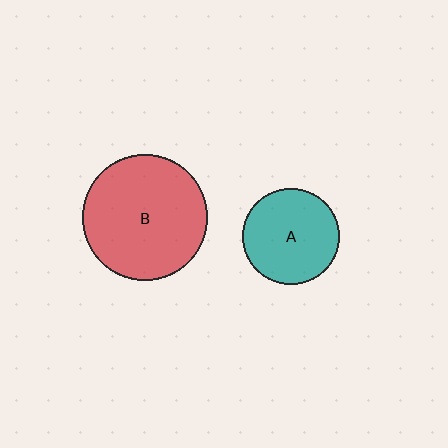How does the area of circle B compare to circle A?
Approximately 1.7 times.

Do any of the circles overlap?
No, none of the circles overlap.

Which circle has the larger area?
Circle B (red).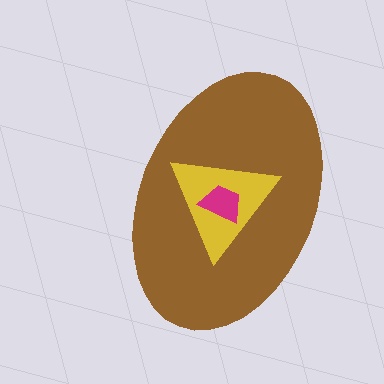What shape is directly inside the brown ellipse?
The yellow triangle.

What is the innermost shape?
The magenta trapezoid.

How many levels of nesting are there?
3.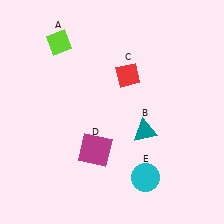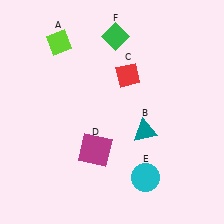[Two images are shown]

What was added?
A green diamond (F) was added in Image 2.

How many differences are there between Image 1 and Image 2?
There is 1 difference between the two images.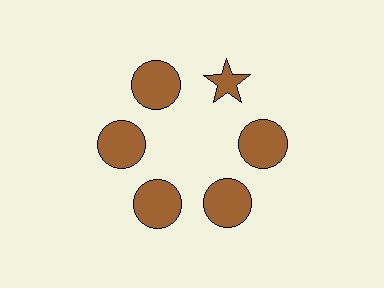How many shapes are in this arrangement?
There are 6 shapes arranged in a ring pattern.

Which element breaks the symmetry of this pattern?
The brown star at roughly the 1 o'clock position breaks the symmetry. All other shapes are brown circles.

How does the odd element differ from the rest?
It has a different shape: star instead of circle.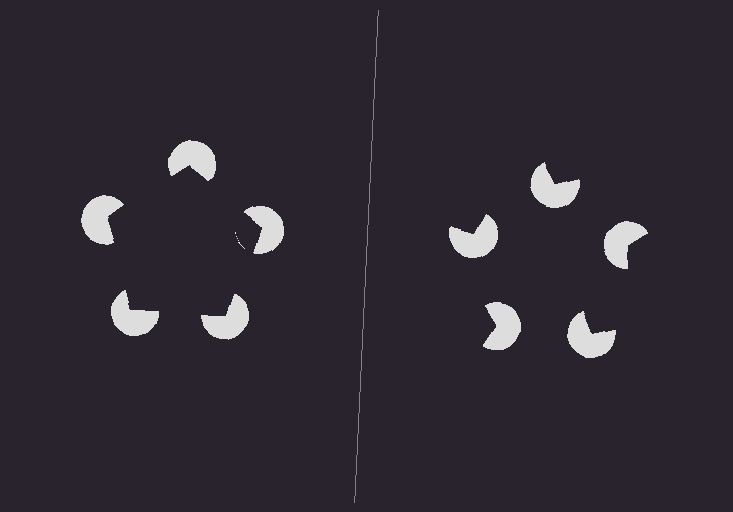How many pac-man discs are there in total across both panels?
10 — 5 on each side.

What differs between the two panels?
The pac-man discs are positioned identically on both sides; only the wedge orientations differ. On the left they align to a pentagon; on the right they are misaligned.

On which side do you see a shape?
An illusory pentagon appears on the left side. On the right side the wedge cuts are rotated, so no coherent shape forms.